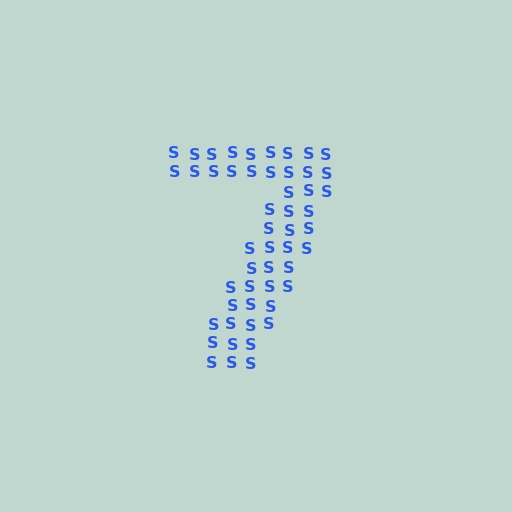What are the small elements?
The small elements are letter S's.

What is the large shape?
The large shape is the digit 7.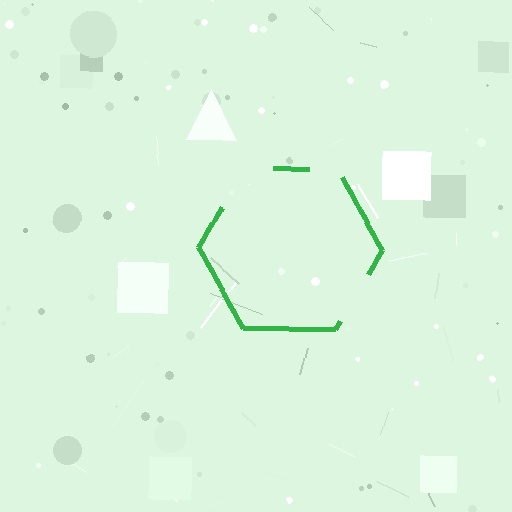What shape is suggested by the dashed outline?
The dashed outline suggests a hexagon.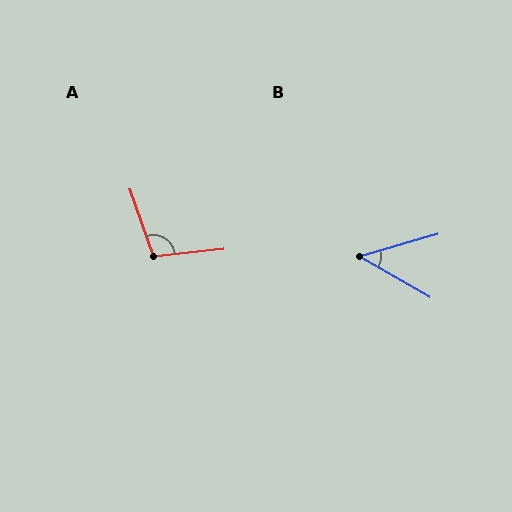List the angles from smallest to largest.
B (45°), A (103°).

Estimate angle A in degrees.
Approximately 103 degrees.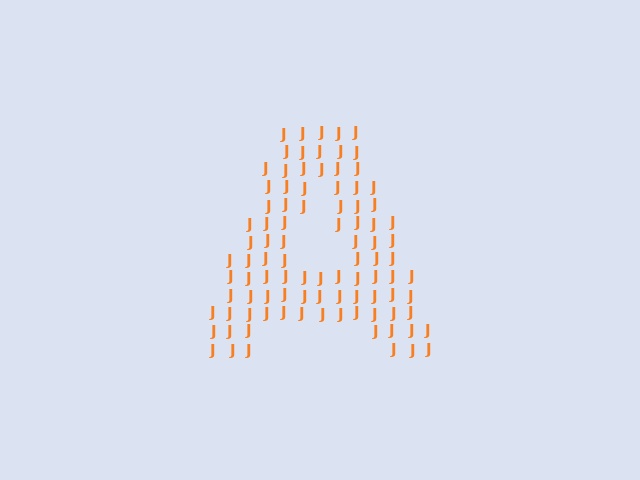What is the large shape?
The large shape is the letter A.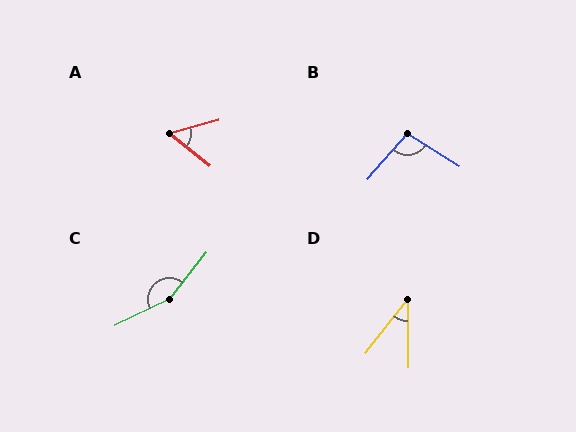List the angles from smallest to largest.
D (38°), A (54°), B (99°), C (155°).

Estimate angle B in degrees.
Approximately 99 degrees.